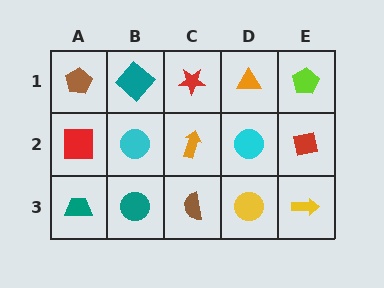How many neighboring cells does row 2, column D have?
4.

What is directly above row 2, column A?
A brown pentagon.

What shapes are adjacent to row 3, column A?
A red square (row 2, column A), a teal circle (row 3, column B).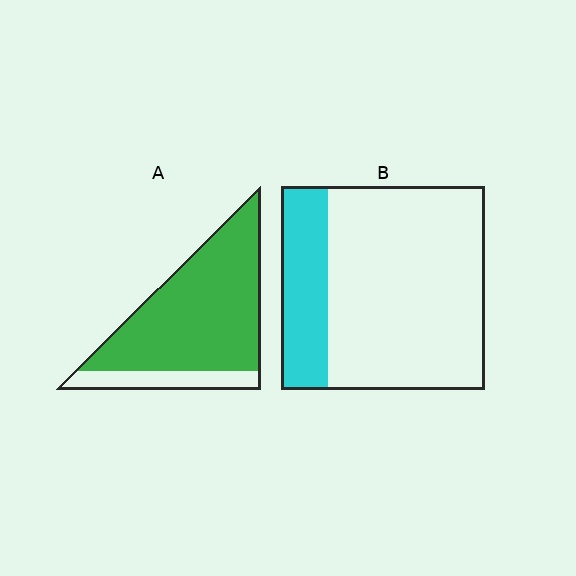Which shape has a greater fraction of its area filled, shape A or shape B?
Shape A.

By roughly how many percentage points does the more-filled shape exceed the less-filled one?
By roughly 60 percentage points (A over B).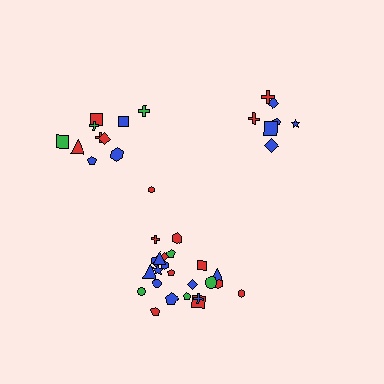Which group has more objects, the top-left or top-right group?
The top-left group.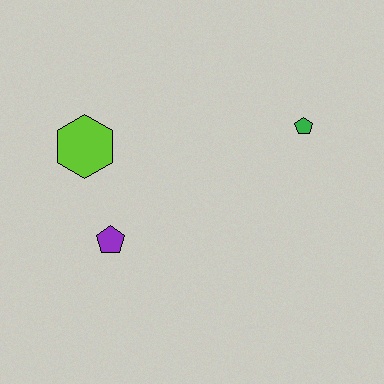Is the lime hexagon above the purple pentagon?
Yes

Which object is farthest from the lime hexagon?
The green pentagon is farthest from the lime hexagon.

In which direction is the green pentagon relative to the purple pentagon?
The green pentagon is to the right of the purple pentagon.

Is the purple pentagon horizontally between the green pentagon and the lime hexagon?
Yes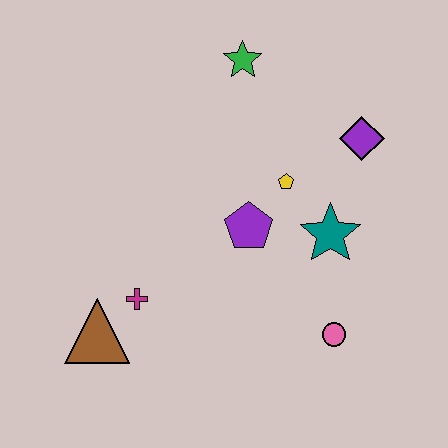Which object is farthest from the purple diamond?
The brown triangle is farthest from the purple diamond.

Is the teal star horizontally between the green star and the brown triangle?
No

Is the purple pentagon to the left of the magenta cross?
No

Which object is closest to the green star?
The yellow pentagon is closest to the green star.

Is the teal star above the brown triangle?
Yes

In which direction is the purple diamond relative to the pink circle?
The purple diamond is above the pink circle.